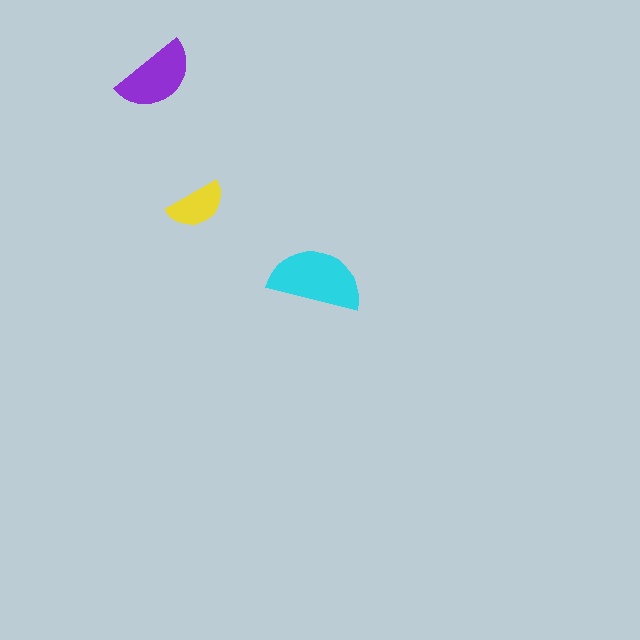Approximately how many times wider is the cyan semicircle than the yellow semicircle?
About 1.5 times wider.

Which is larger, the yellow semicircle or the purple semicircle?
The purple one.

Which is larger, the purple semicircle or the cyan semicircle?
The cyan one.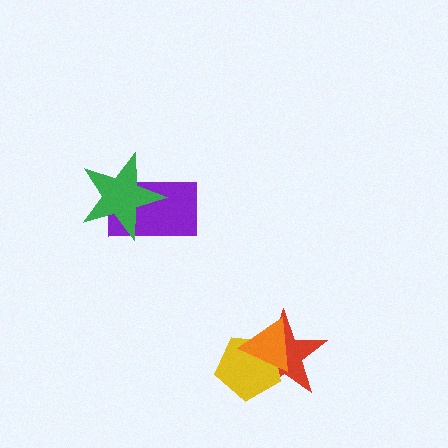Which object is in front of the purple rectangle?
The green star is in front of the purple rectangle.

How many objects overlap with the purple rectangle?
1 object overlaps with the purple rectangle.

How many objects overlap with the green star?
1 object overlaps with the green star.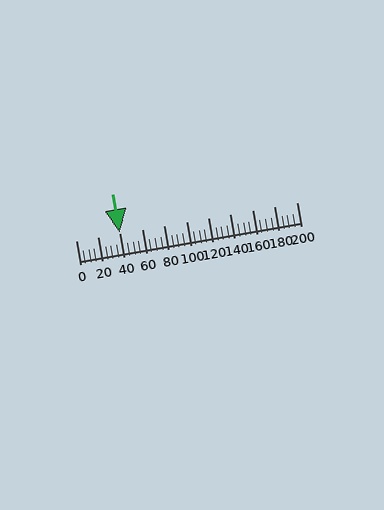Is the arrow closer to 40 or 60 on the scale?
The arrow is closer to 40.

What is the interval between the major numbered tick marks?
The major tick marks are spaced 20 units apart.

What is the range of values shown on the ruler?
The ruler shows values from 0 to 200.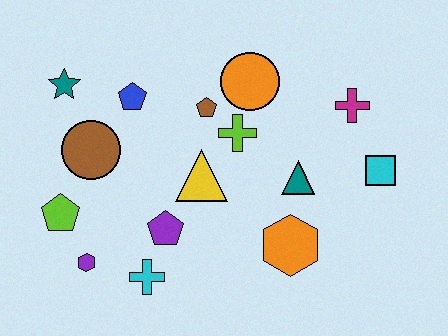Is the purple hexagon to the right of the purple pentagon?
No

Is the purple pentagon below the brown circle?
Yes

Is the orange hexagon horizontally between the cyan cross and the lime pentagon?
No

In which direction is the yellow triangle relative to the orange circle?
The yellow triangle is below the orange circle.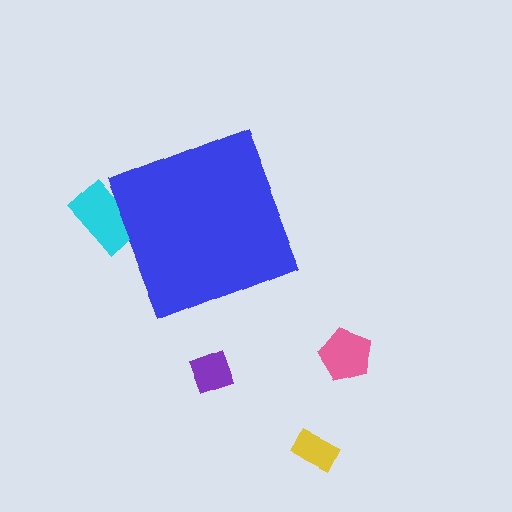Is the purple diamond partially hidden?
No, the purple diamond is fully visible.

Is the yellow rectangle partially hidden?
No, the yellow rectangle is fully visible.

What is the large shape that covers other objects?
A blue diamond.